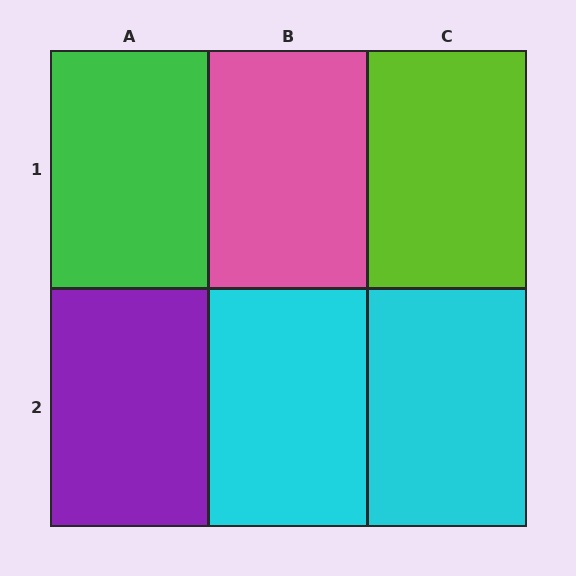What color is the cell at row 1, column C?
Lime.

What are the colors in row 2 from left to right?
Purple, cyan, cyan.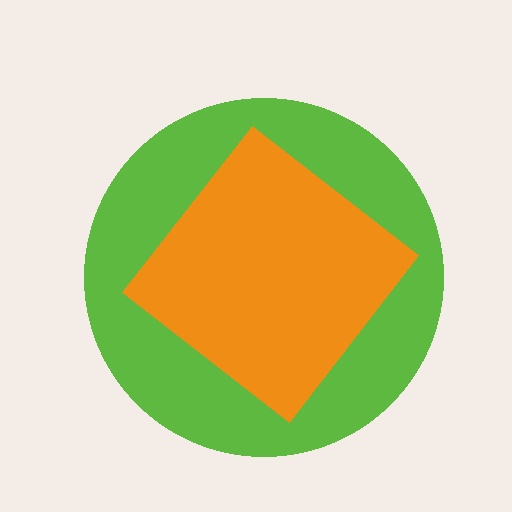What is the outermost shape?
The lime circle.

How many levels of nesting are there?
2.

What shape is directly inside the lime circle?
The orange diamond.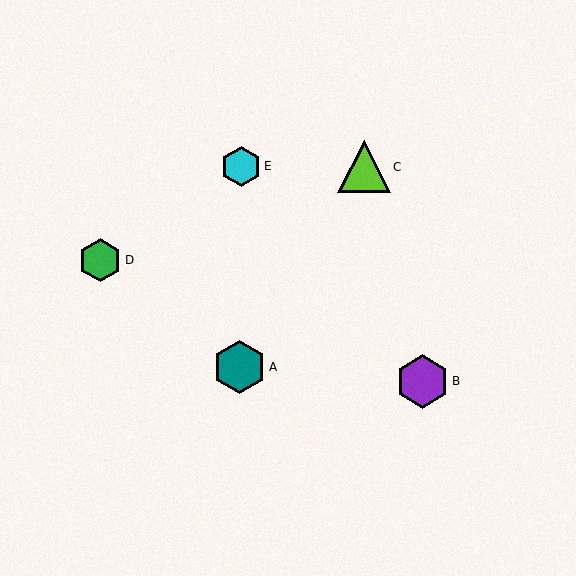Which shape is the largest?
The teal hexagon (labeled A) is the largest.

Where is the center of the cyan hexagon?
The center of the cyan hexagon is at (241, 166).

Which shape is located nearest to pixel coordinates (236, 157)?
The cyan hexagon (labeled E) at (241, 166) is nearest to that location.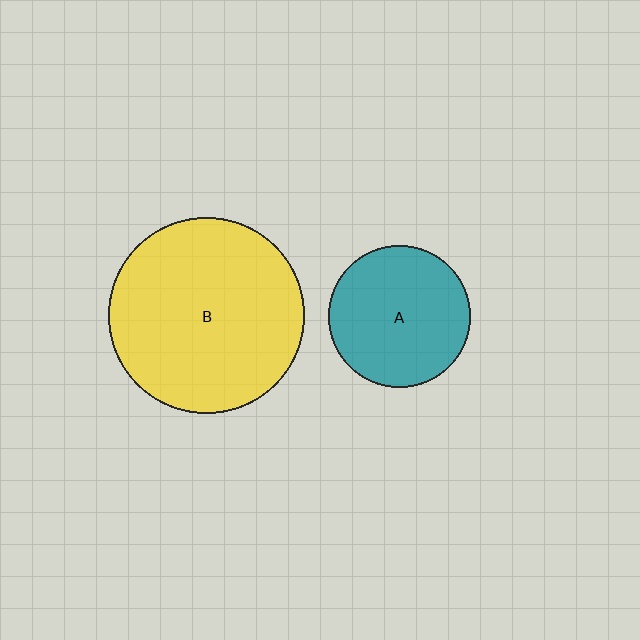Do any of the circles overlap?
No, none of the circles overlap.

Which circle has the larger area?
Circle B (yellow).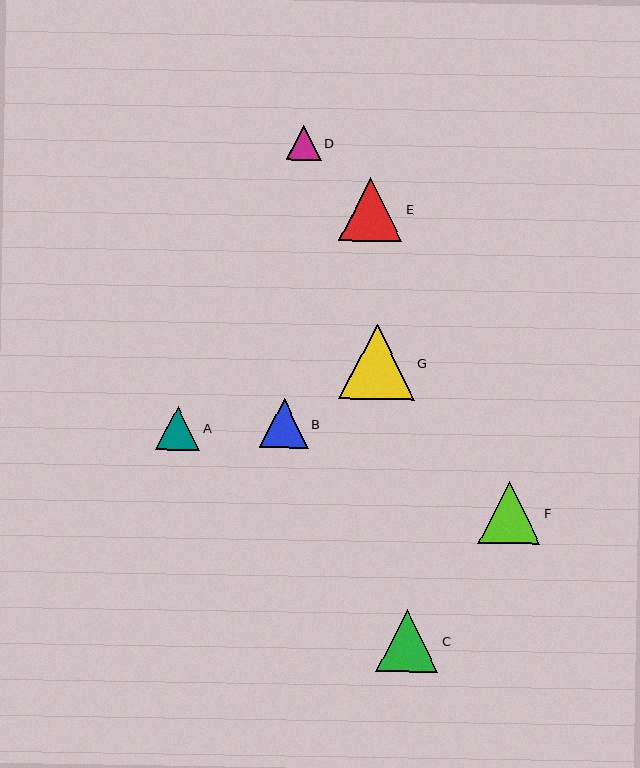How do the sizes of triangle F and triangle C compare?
Triangle F and triangle C are approximately the same size.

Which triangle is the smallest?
Triangle D is the smallest with a size of approximately 34 pixels.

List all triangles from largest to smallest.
From largest to smallest: G, E, F, C, B, A, D.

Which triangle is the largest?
Triangle G is the largest with a size of approximately 76 pixels.